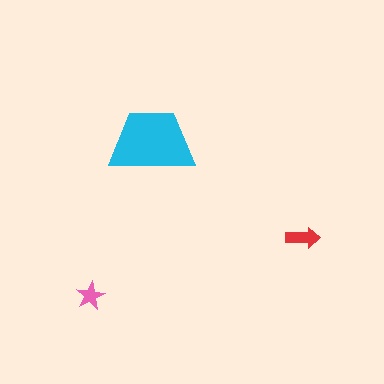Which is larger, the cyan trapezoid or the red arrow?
The cyan trapezoid.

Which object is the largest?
The cyan trapezoid.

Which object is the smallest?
The pink star.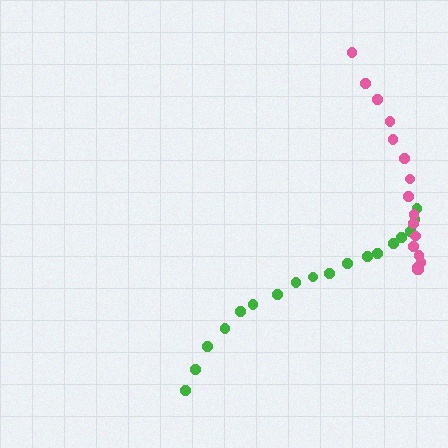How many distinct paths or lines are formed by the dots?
There are 2 distinct paths.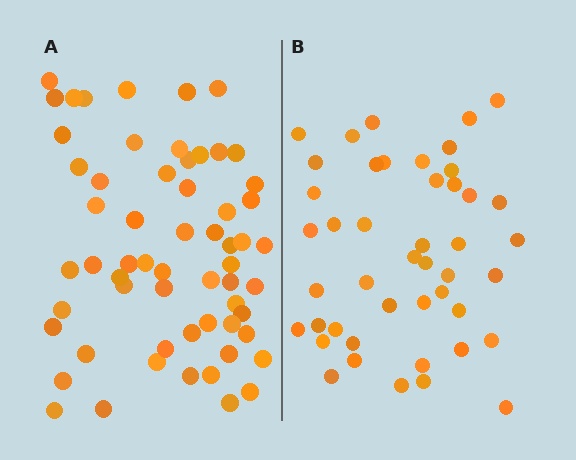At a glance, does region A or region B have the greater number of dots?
Region A (the left region) has more dots.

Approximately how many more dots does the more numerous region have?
Region A has approximately 15 more dots than region B.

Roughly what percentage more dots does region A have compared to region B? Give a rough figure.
About 35% more.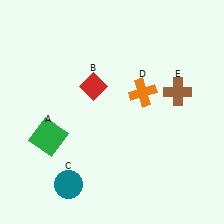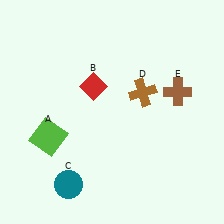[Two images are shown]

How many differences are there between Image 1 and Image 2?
There are 2 differences between the two images.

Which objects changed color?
A changed from green to lime. D changed from orange to brown.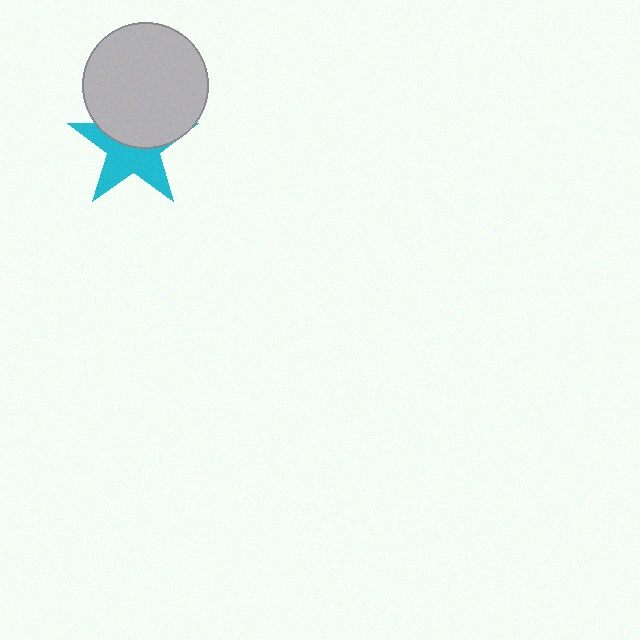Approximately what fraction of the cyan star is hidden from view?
Roughly 46% of the cyan star is hidden behind the light gray circle.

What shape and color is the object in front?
The object in front is a light gray circle.